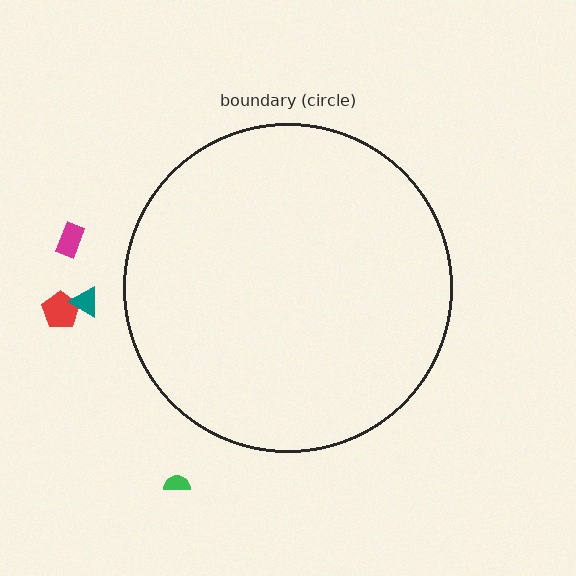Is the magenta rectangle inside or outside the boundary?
Outside.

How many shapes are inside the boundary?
0 inside, 4 outside.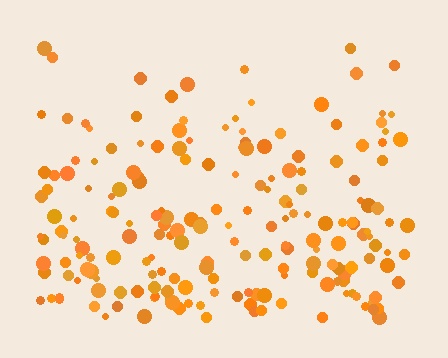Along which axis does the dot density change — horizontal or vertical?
Vertical.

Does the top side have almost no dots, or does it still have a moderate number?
Still a moderate number, just noticeably fewer than the bottom.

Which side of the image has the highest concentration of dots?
The bottom.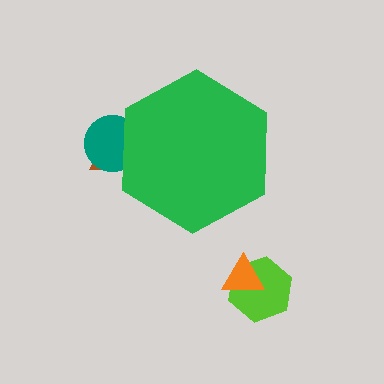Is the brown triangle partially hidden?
Yes, the brown triangle is partially hidden behind the green hexagon.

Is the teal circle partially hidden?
Yes, the teal circle is partially hidden behind the green hexagon.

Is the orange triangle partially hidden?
No, the orange triangle is fully visible.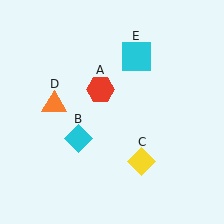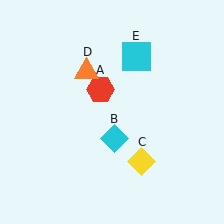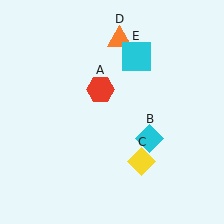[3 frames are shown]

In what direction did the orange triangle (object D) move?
The orange triangle (object D) moved up and to the right.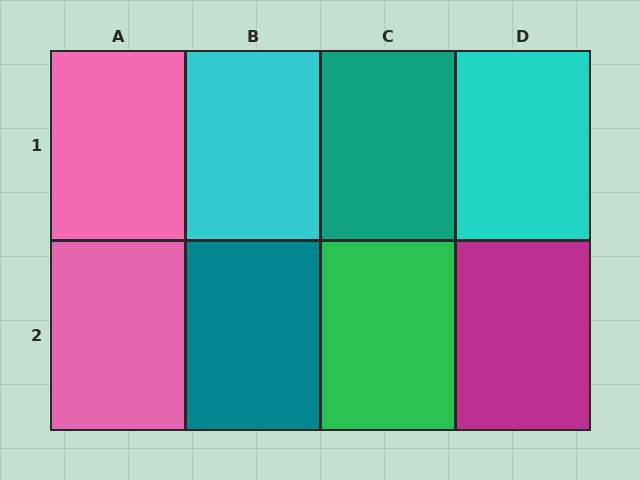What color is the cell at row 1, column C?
Teal.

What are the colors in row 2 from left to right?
Pink, teal, green, magenta.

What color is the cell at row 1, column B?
Cyan.